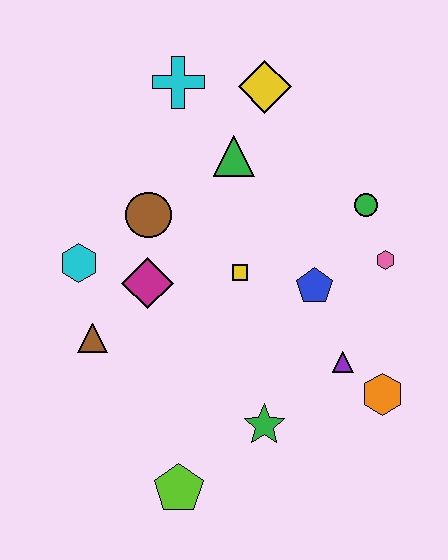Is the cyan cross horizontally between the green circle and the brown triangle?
Yes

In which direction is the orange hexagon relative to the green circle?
The orange hexagon is below the green circle.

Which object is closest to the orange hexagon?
The purple triangle is closest to the orange hexagon.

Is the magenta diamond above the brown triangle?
Yes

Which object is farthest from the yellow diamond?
The lime pentagon is farthest from the yellow diamond.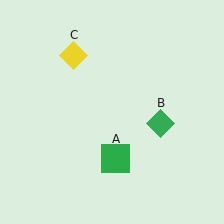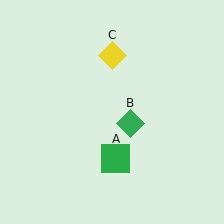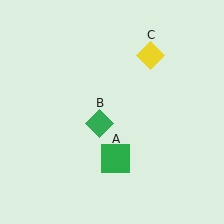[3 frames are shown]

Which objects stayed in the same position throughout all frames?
Green square (object A) remained stationary.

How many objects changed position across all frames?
2 objects changed position: green diamond (object B), yellow diamond (object C).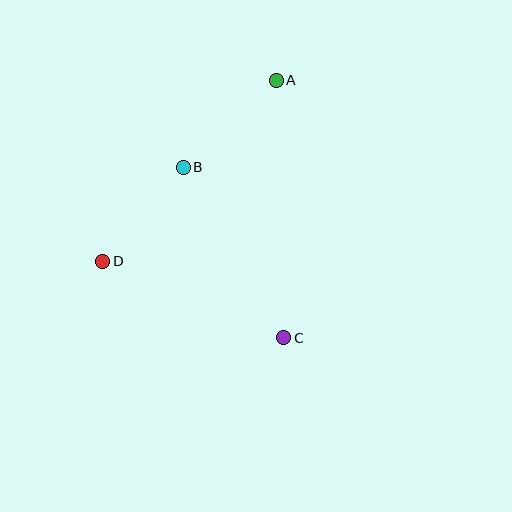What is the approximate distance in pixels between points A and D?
The distance between A and D is approximately 250 pixels.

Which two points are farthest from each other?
Points A and C are farthest from each other.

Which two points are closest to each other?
Points B and D are closest to each other.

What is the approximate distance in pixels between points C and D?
The distance between C and D is approximately 196 pixels.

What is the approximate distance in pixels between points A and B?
The distance between A and B is approximately 127 pixels.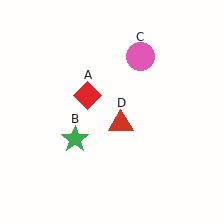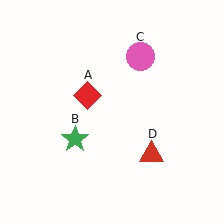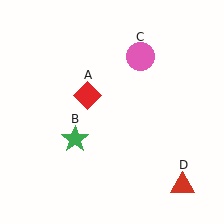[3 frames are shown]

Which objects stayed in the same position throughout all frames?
Red diamond (object A) and green star (object B) and pink circle (object C) remained stationary.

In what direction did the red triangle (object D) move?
The red triangle (object D) moved down and to the right.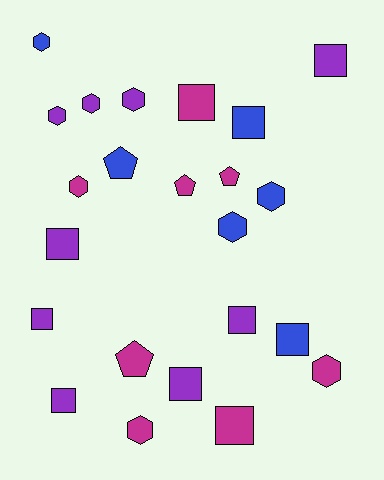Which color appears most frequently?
Purple, with 9 objects.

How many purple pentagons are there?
There are no purple pentagons.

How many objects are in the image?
There are 23 objects.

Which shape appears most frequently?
Square, with 10 objects.